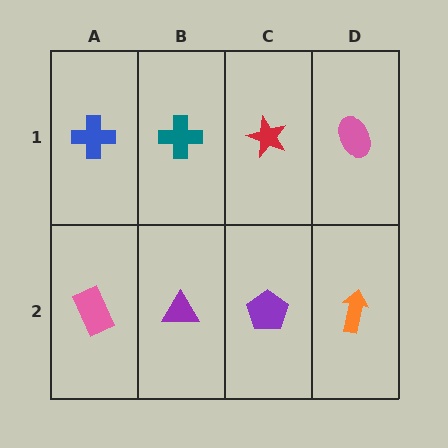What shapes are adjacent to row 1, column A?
A pink rectangle (row 2, column A), a teal cross (row 1, column B).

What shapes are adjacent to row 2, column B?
A teal cross (row 1, column B), a pink rectangle (row 2, column A), a purple pentagon (row 2, column C).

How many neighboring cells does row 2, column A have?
2.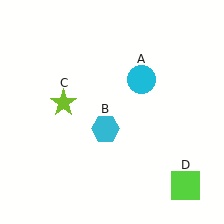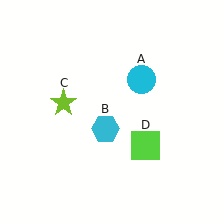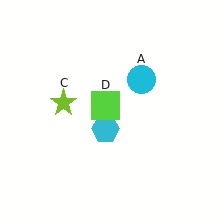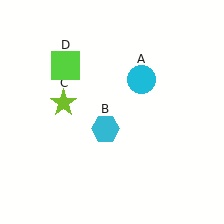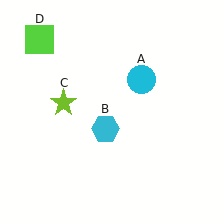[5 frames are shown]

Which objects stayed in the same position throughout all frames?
Cyan circle (object A) and cyan hexagon (object B) and lime star (object C) remained stationary.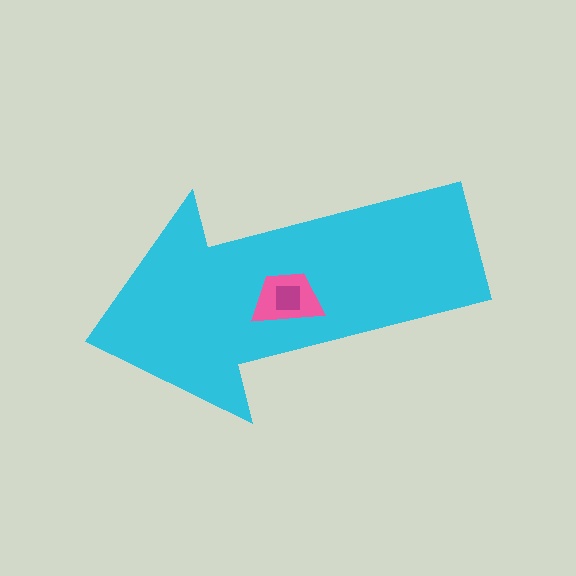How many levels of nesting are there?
3.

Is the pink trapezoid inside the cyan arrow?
Yes.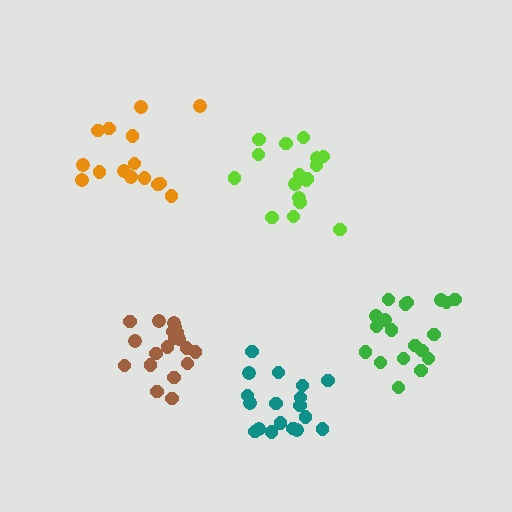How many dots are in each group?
Group 1: 19 dots, Group 2: 15 dots, Group 3: 17 dots, Group 4: 19 dots, Group 5: 20 dots (90 total).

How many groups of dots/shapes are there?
There are 5 groups.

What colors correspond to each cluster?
The clusters are colored: teal, orange, lime, green, brown.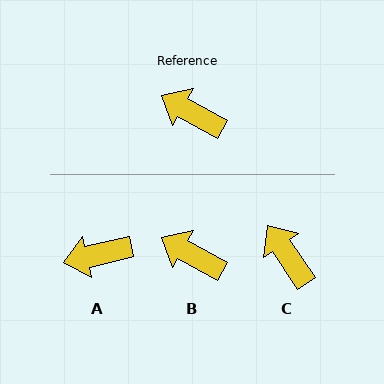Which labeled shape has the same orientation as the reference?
B.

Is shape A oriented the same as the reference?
No, it is off by about 42 degrees.